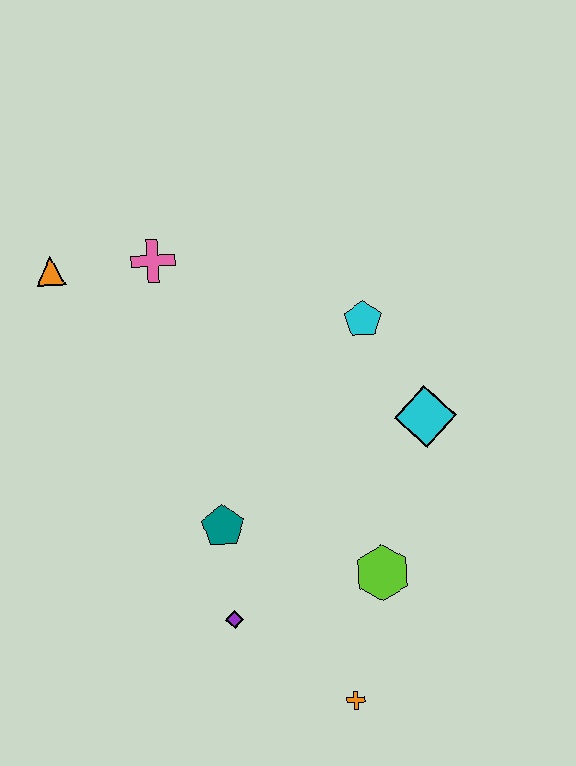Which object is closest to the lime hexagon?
The orange cross is closest to the lime hexagon.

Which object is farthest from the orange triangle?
The orange cross is farthest from the orange triangle.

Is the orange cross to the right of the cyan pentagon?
No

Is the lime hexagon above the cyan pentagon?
No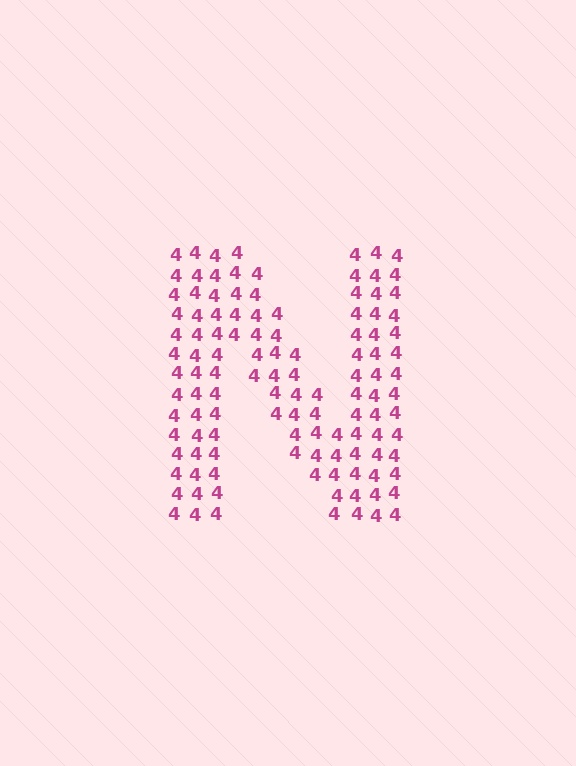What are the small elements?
The small elements are digit 4's.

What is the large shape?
The large shape is the letter N.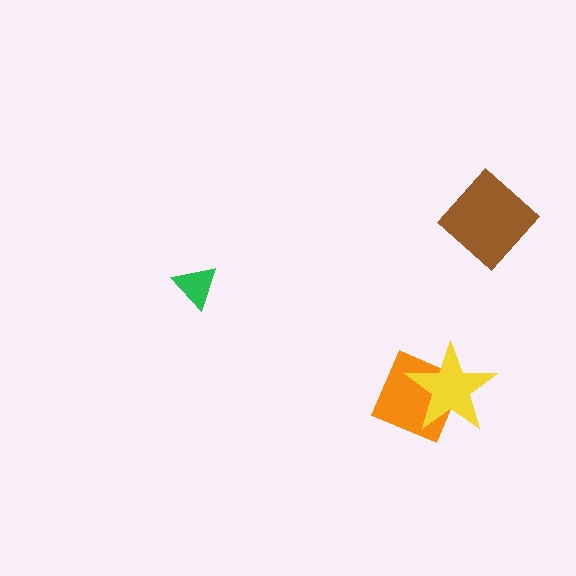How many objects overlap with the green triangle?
0 objects overlap with the green triangle.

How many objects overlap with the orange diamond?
1 object overlaps with the orange diamond.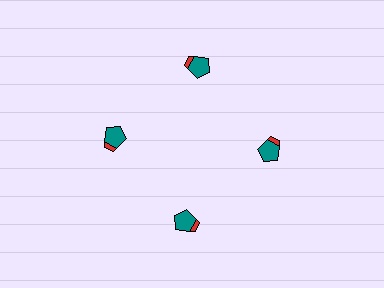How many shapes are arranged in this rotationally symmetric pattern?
There are 8 shapes, arranged in 4 groups of 2.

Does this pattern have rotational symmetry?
Yes, this pattern has 4-fold rotational symmetry. It looks the same after rotating 90 degrees around the center.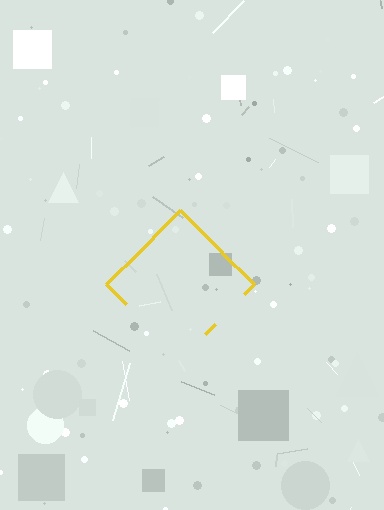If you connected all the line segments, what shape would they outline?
They would outline a diamond.